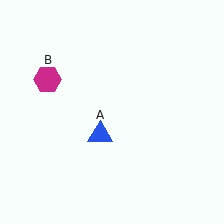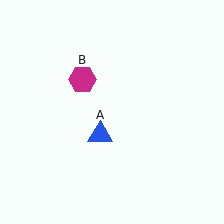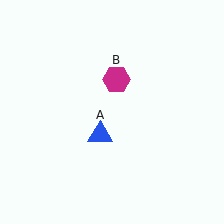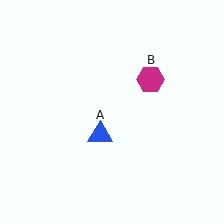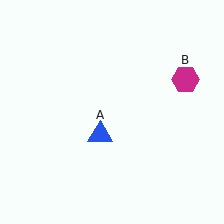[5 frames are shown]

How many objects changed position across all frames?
1 object changed position: magenta hexagon (object B).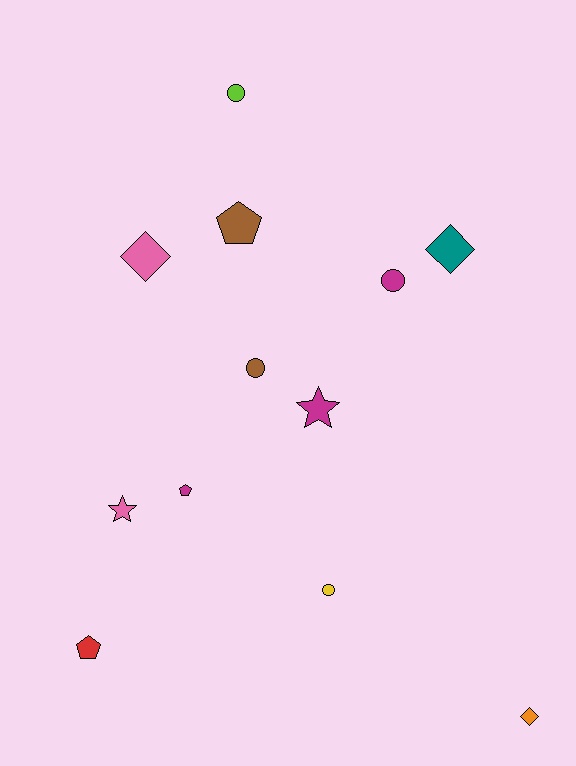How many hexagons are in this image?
There are no hexagons.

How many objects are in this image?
There are 12 objects.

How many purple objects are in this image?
There are no purple objects.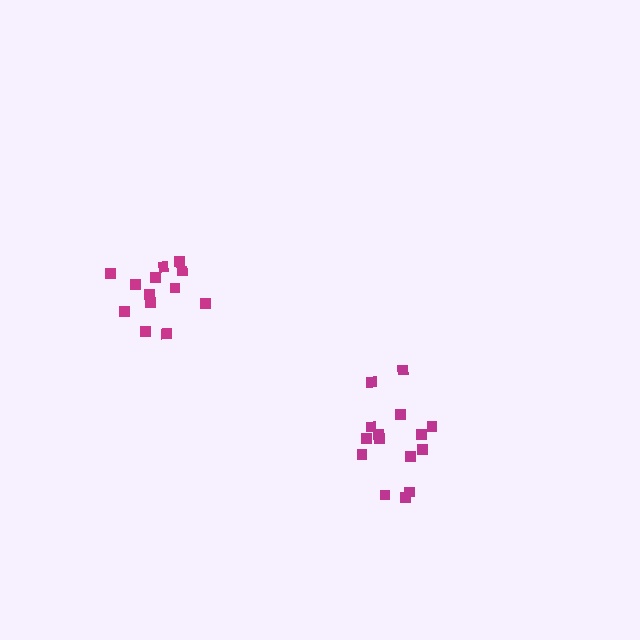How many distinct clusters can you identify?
There are 2 distinct clusters.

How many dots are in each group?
Group 1: 13 dots, Group 2: 15 dots (28 total).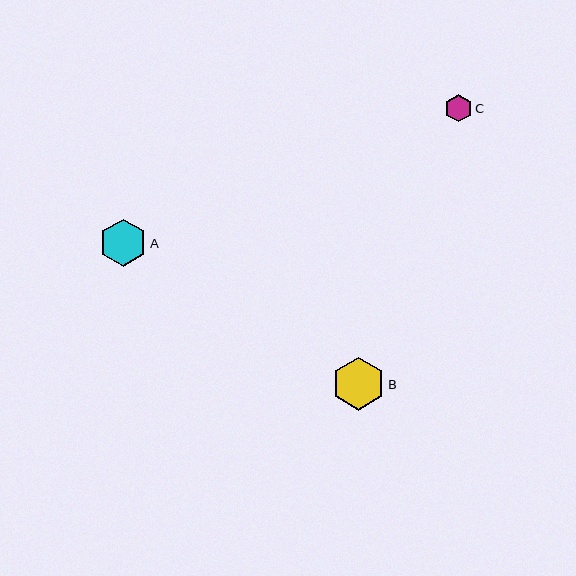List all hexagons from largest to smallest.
From largest to smallest: B, A, C.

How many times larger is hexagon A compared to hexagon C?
Hexagon A is approximately 1.7 times the size of hexagon C.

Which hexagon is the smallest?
Hexagon C is the smallest with a size of approximately 27 pixels.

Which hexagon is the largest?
Hexagon B is the largest with a size of approximately 53 pixels.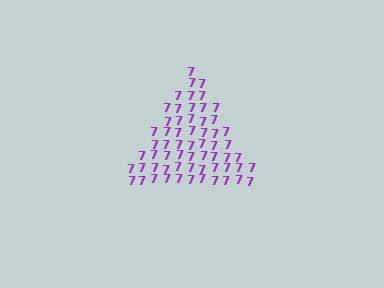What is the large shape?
The large shape is a triangle.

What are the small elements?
The small elements are digit 7's.